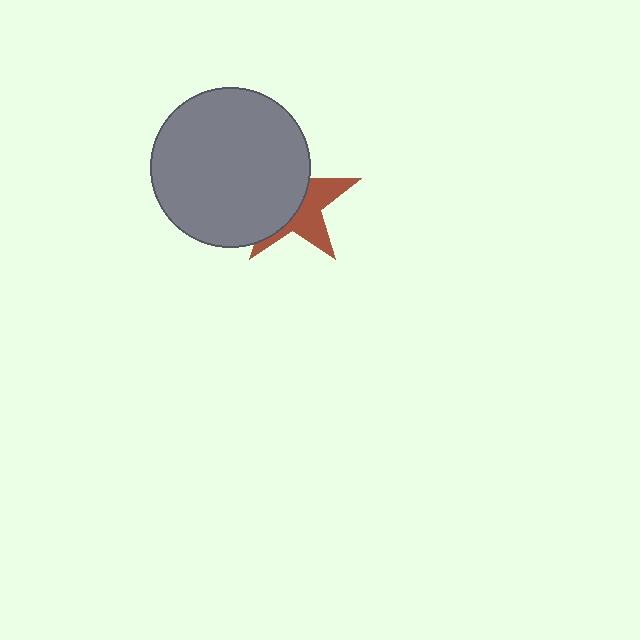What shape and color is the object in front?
The object in front is a gray circle.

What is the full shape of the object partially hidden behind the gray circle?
The partially hidden object is a brown star.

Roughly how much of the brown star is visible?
A small part of it is visible (roughly 42%).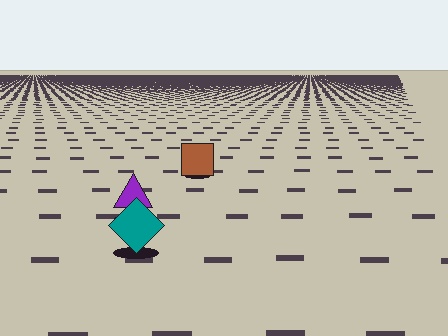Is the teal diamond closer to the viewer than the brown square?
Yes. The teal diamond is closer — you can tell from the texture gradient: the ground texture is coarser near it.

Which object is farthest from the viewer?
The brown square is farthest from the viewer. It appears smaller and the ground texture around it is denser.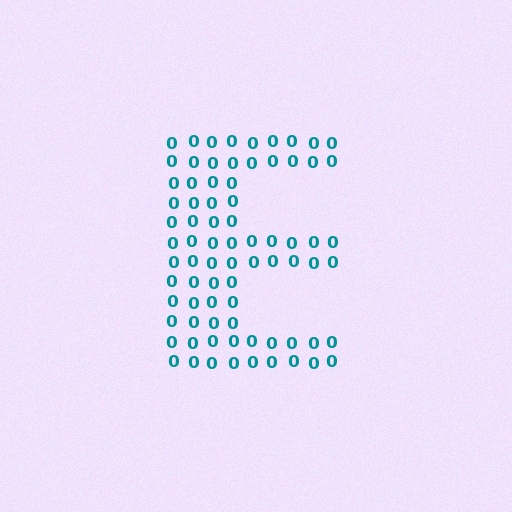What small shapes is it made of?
It is made of small digit 0's.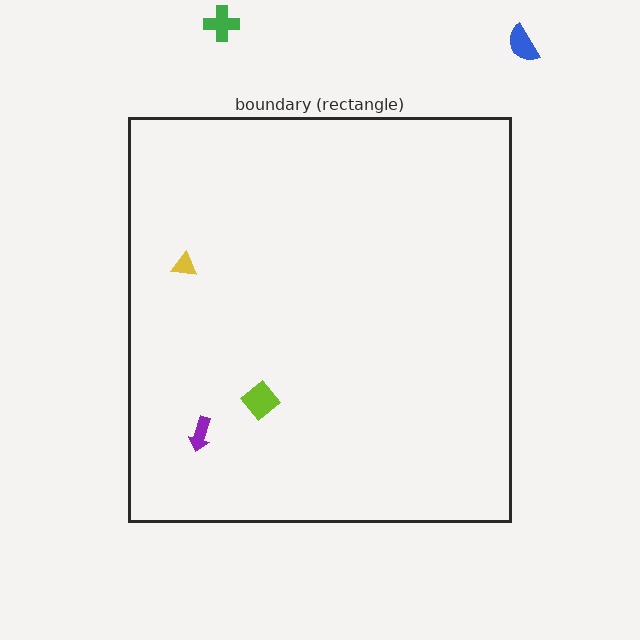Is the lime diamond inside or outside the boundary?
Inside.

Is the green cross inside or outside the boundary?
Outside.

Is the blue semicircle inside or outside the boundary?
Outside.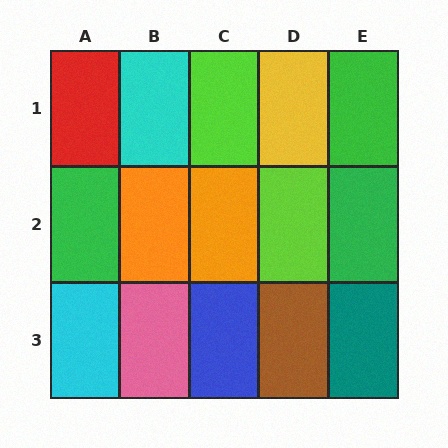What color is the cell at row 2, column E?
Green.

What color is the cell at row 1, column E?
Green.